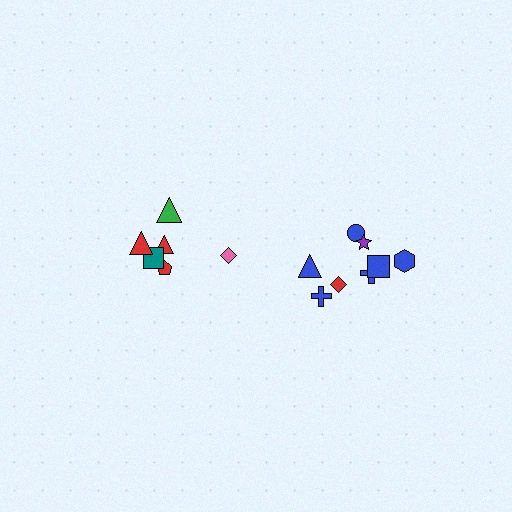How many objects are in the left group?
There are 6 objects.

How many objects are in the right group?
There are 8 objects.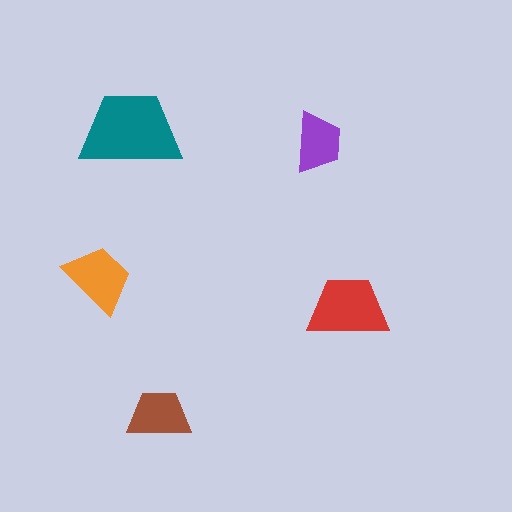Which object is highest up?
The teal trapezoid is topmost.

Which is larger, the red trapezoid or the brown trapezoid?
The red one.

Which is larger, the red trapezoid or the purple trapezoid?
The red one.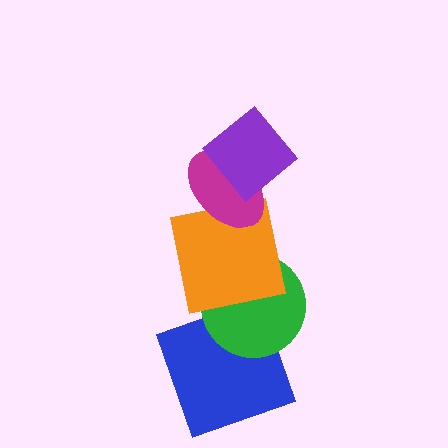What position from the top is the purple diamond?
The purple diamond is 1st from the top.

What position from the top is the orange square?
The orange square is 3rd from the top.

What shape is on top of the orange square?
The magenta ellipse is on top of the orange square.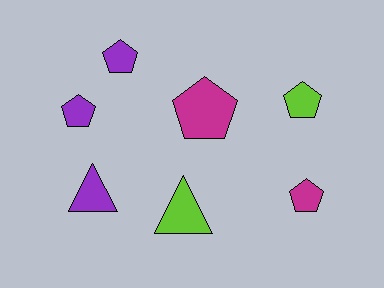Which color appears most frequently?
Purple, with 3 objects.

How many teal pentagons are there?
There are no teal pentagons.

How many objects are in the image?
There are 7 objects.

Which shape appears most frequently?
Pentagon, with 5 objects.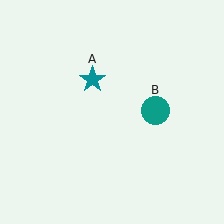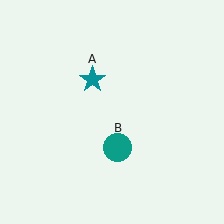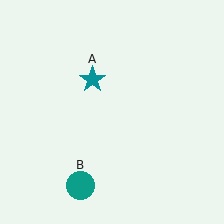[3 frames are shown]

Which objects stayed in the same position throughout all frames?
Teal star (object A) remained stationary.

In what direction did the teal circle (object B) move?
The teal circle (object B) moved down and to the left.